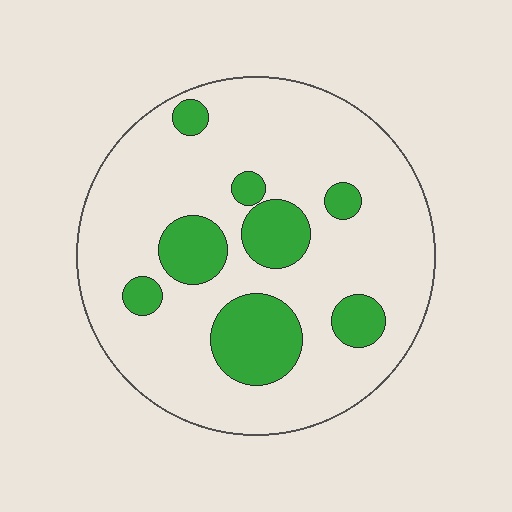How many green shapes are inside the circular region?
8.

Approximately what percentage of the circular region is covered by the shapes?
Approximately 20%.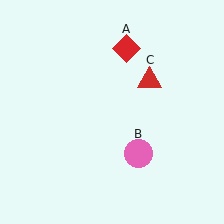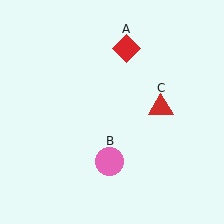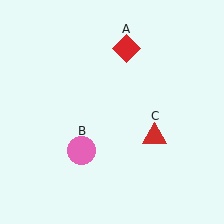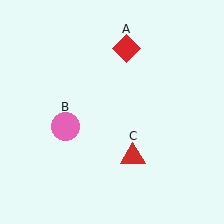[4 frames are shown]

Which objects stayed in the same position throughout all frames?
Red diamond (object A) remained stationary.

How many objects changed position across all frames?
2 objects changed position: pink circle (object B), red triangle (object C).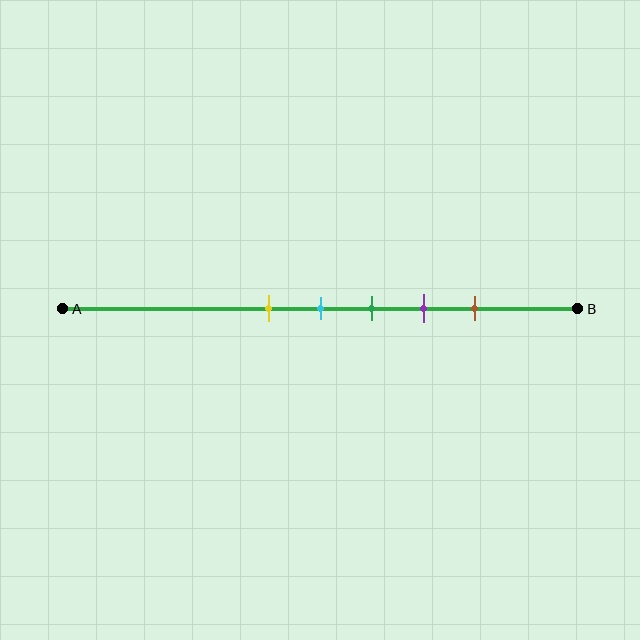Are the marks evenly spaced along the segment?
Yes, the marks are approximately evenly spaced.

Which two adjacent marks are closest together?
The yellow and cyan marks are the closest adjacent pair.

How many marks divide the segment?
There are 5 marks dividing the segment.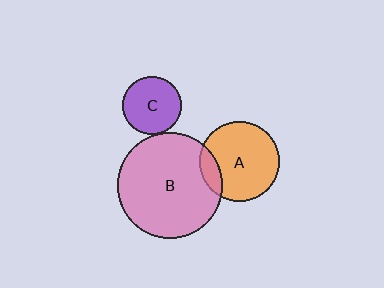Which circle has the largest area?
Circle B (pink).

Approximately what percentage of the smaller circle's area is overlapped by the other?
Approximately 15%.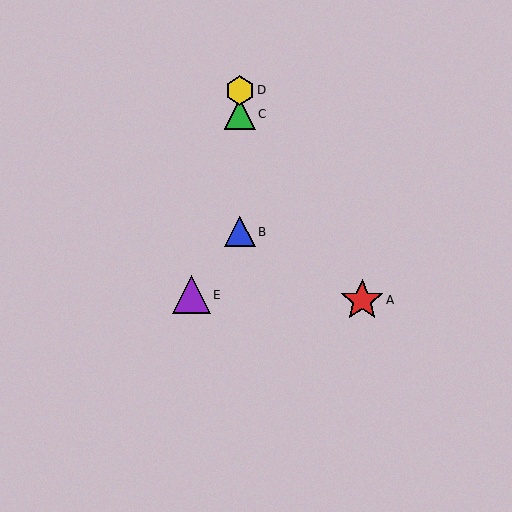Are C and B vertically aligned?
Yes, both are at x≈240.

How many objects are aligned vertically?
3 objects (B, C, D) are aligned vertically.